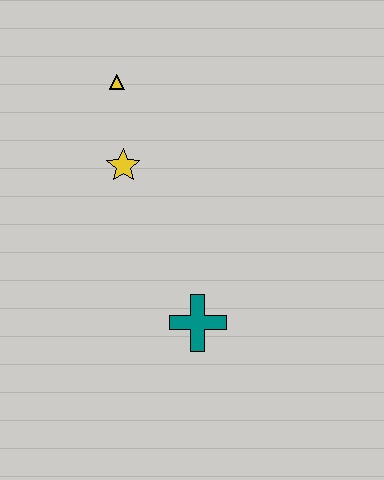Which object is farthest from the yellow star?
The teal cross is farthest from the yellow star.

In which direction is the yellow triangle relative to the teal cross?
The yellow triangle is above the teal cross.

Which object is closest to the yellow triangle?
The yellow star is closest to the yellow triangle.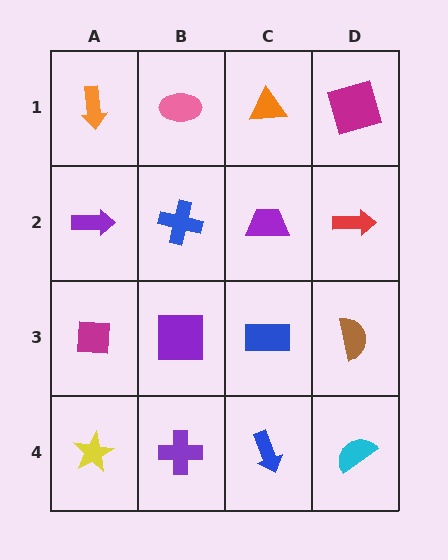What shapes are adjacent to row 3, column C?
A purple trapezoid (row 2, column C), a blue arrow (row 4, column C), a purple square (row 3, column B), a brown semicircle (row 3, column D).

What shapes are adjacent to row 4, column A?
A magenta square (row 3, column A), a purple cross (row 4, column B).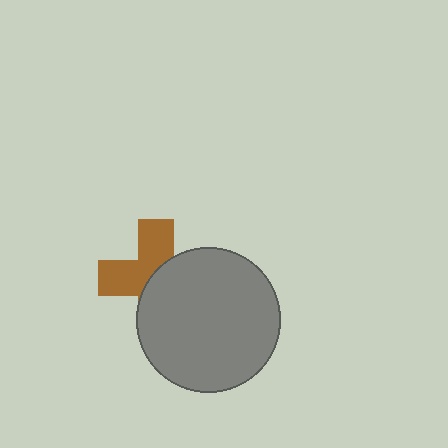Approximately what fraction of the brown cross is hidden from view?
Roughly 53% of the brown cross is hidden behind the gray circle.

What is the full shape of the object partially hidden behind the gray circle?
The partially hidden object is a brown cross.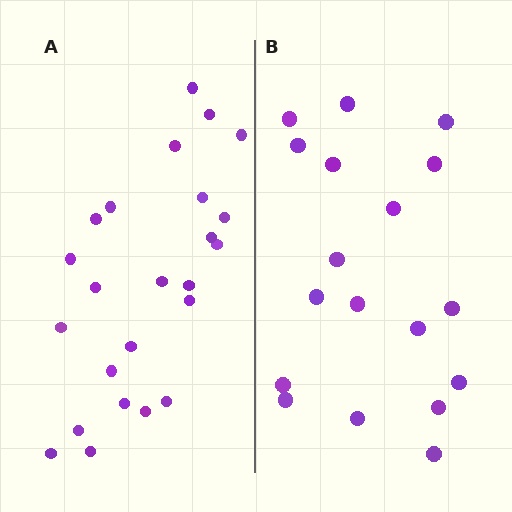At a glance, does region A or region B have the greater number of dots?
Region A (the left region) has more dots.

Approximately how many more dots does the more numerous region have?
Region A has about 6 more dots than region B.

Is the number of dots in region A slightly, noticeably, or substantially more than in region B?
Region A has noticeably more, but not dramatically so. The ratio is roughly 1.3 to 1.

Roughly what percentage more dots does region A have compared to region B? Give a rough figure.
About 35% more.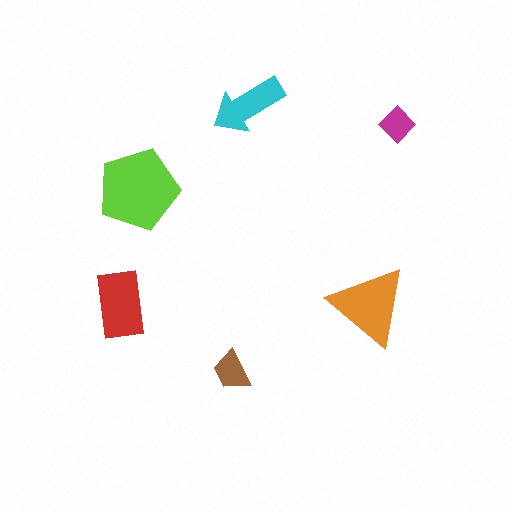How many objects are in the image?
There are 6 objects in the image.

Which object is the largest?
The lime pentagon.